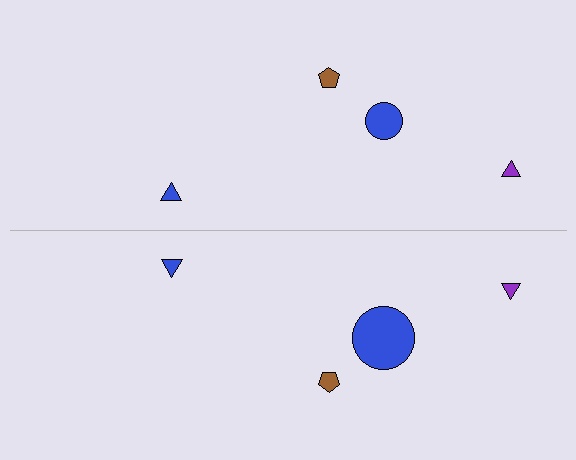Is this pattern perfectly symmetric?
No, the pattern is not perfectly symmetric. The blue circle on the bottom side has a different size than its mirror counterpart.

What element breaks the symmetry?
The blue circle on the bottom side has a different size than its mirror counterpart.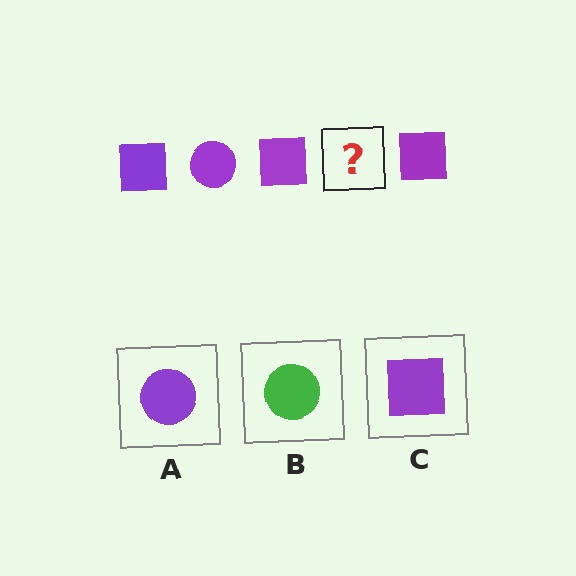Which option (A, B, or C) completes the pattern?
A.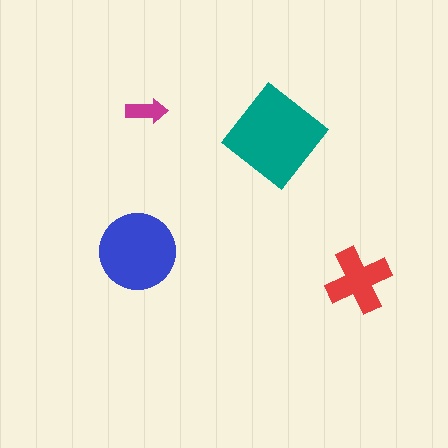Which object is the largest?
The teal diamond.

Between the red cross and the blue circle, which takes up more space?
The blue circle.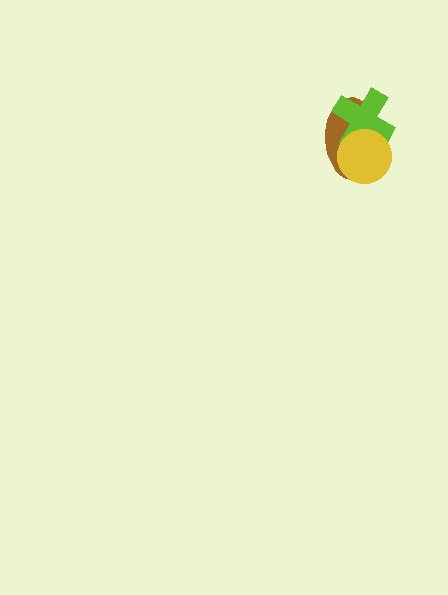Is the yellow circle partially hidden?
No, no other shape covers it.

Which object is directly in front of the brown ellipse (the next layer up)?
The lime cross is directly in front of the brown ellipse.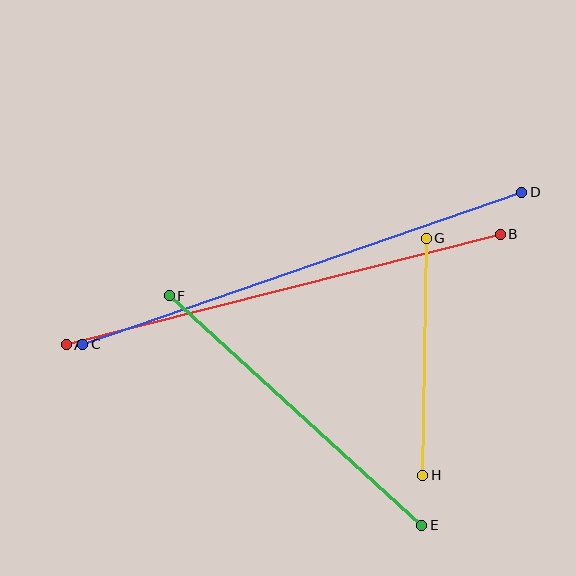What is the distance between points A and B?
The distance is approximately 448 pixels.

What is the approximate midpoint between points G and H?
The midpoint is at approximately (424, 357) pixels.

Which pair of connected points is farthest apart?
Points C and D are farthest apart.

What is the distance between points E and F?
The distance is approximately 341 pixels.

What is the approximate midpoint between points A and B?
The midpoint is at approximately (283, 290) pixels.